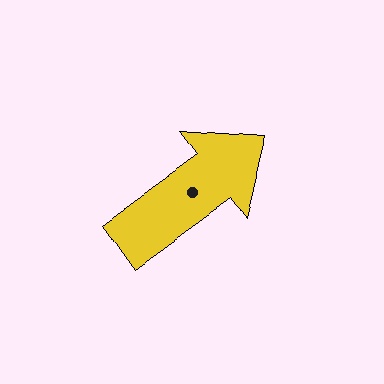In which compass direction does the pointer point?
Northeast.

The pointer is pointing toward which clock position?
Roughly 2 o'clock.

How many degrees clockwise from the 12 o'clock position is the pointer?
Approximately 54 degrees.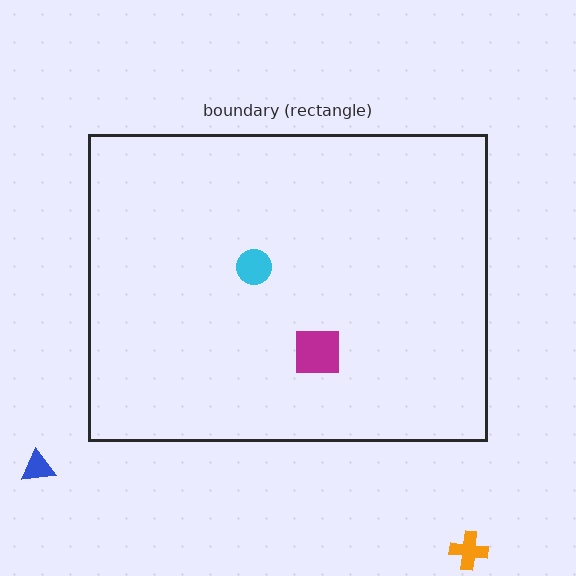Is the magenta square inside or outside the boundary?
Inside.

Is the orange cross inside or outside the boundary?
Outside.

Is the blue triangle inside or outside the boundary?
Outside.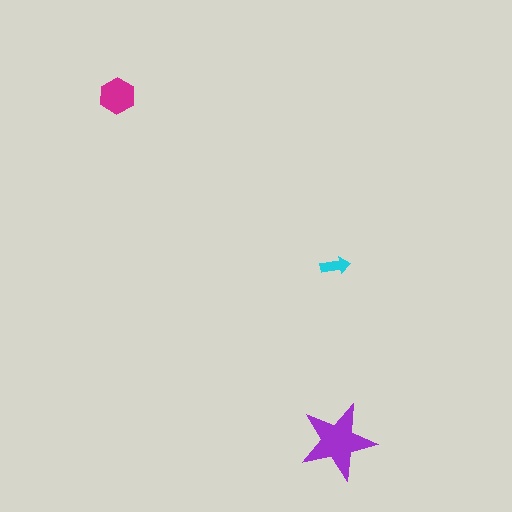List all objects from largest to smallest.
The purple star, the magenta hexagon, the cyan arrow.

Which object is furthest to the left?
The magenta hexagon is leftmost.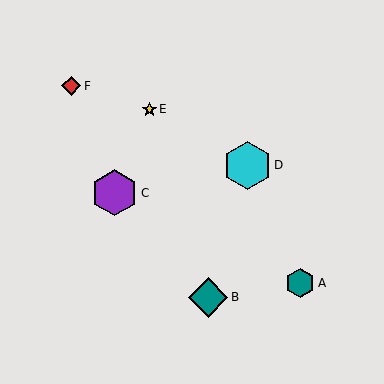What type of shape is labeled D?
Shape D is a cyan hexagon.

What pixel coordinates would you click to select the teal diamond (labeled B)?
Click at (208, 297) to select the teal diamond B.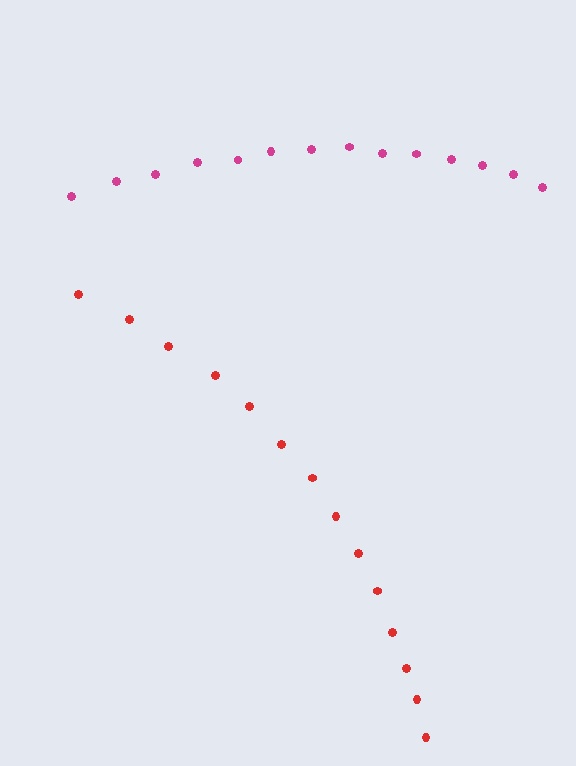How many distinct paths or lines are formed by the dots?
There are 2 distinct paths.